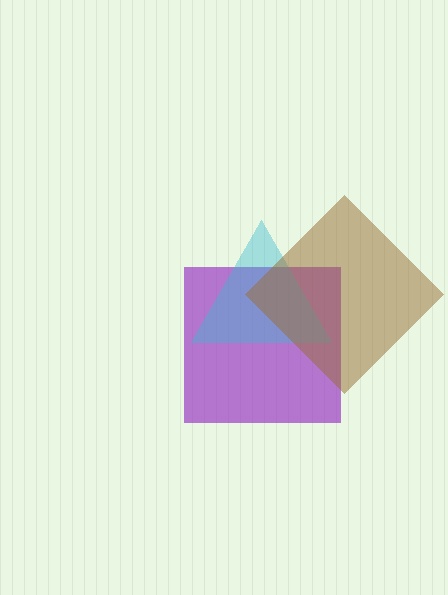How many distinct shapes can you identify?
There are 3 distinct shapes: a purple square, a cyan triangle, a brown diamond.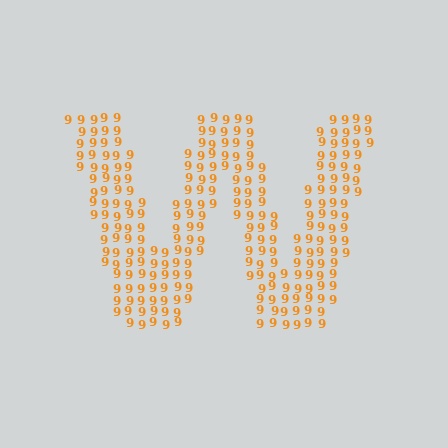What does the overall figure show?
The overall figure shows the letter W.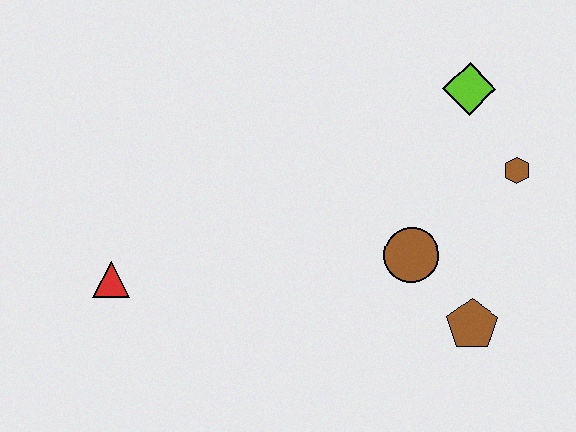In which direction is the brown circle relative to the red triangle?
The brown circle is to the right of the red triangle.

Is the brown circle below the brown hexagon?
Yes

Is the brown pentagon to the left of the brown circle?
No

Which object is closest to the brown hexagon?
The lime diamond is closest to the brown hexagon.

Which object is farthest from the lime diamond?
The red triangle is farthest from the lime diamond.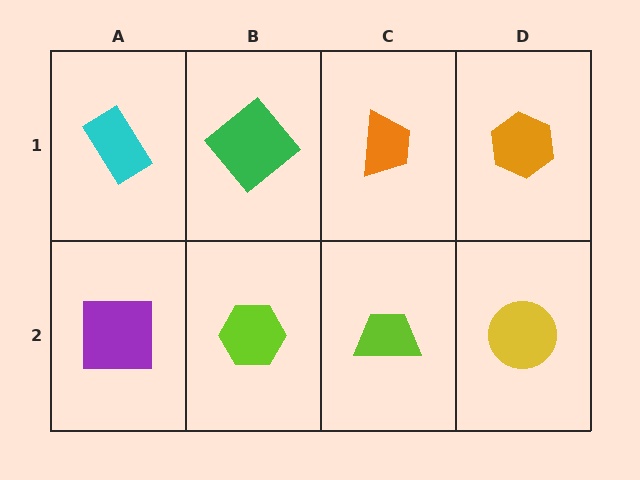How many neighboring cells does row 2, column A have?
2.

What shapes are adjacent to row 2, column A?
A cyan rectangle (row 1, column A), a lime hexagon (row 2, column B).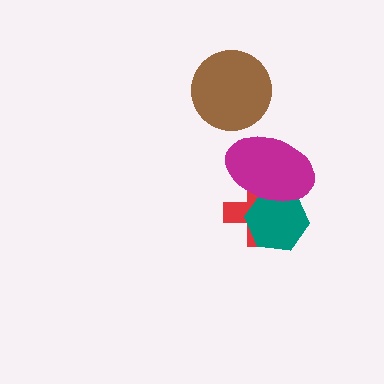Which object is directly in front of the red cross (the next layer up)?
The teal hexagon is directly in front of the red cross.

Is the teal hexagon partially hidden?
Yes, it is partially covered by another shape.